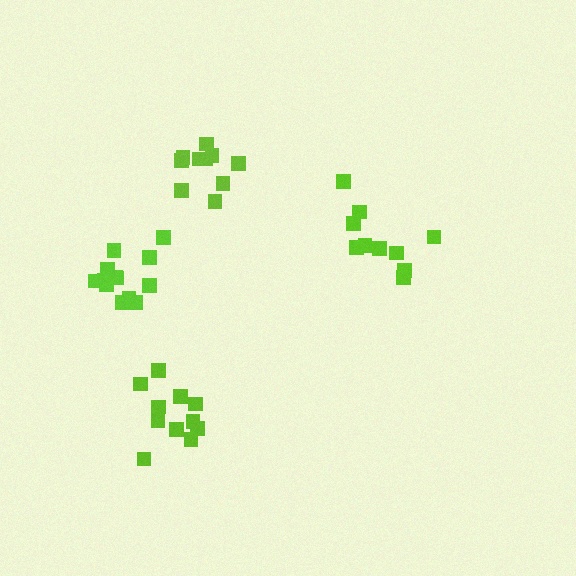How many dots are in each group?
Group 1: 10 dots, Group 2: 10 dots, Group 3: 11 dots, Group 4: 13 dots (44 total).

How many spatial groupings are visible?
There are 4 spatial groupings.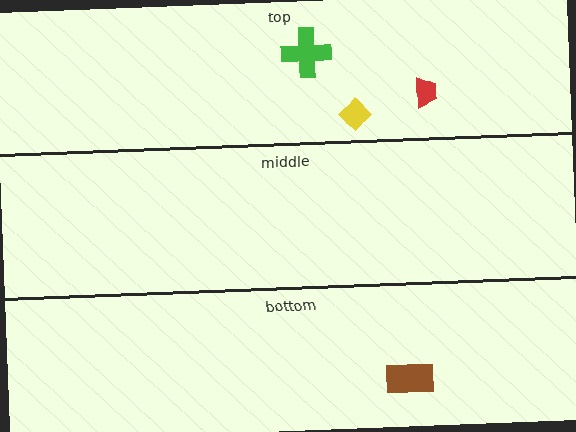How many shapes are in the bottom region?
1.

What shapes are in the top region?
The green cross, the red trapezoid, the yellow diamond.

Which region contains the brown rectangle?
The bottom region.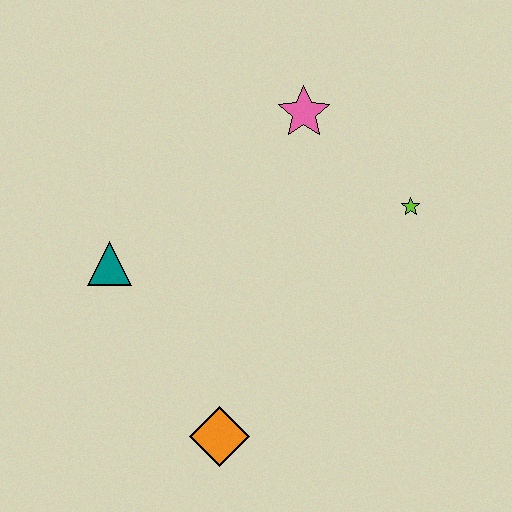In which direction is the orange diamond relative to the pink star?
The orange diamond is below the pink star.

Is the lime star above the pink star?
No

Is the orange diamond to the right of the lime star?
No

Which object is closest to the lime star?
The pink star is closest to the lime star.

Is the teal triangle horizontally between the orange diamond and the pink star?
No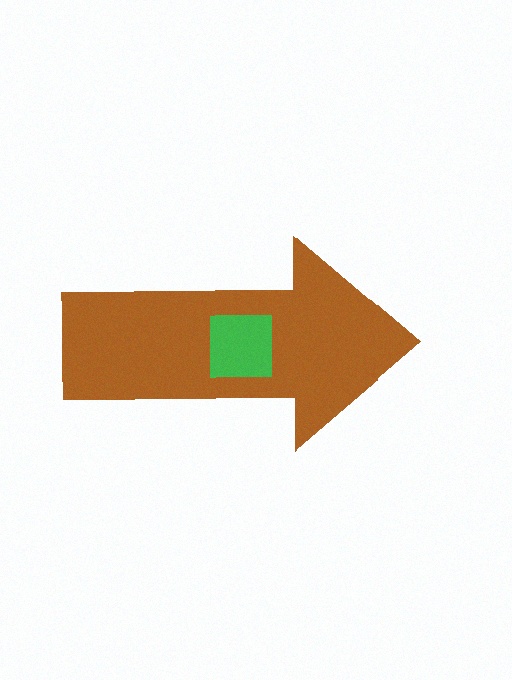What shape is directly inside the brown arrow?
The green square.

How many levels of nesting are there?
2.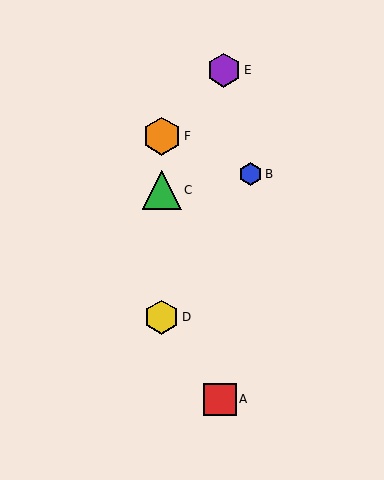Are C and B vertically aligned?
No, C is at x≈162 and B is at x≈251.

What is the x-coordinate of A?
Object A is at x≈220.